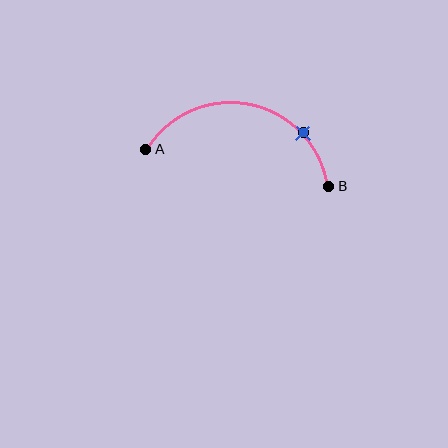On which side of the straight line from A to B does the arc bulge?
The arc bulges above the straight line connecting A and B.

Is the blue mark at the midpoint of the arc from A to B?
No. The blue mark lies on the arc but is closer to endpoint B. The arc midpoint would be at the point on the curve equidistant along the arc from both A and B.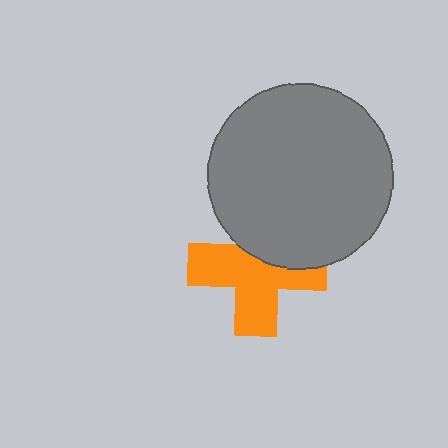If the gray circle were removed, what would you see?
You would see the complete orange cross.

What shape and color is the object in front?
The object in front is a gray circle.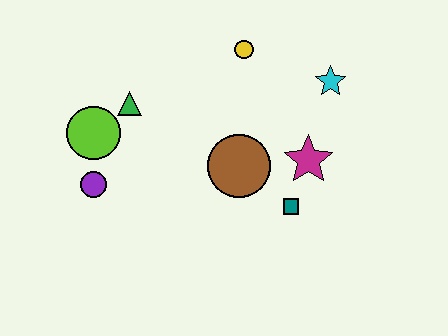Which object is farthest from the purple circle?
The cyan star is farthest from the purple circle.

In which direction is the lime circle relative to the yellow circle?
The lime circle is to the left of the yellow circle.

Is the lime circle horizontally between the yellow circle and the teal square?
No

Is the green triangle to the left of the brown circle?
Yes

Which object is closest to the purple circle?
The lime circle is closest to the purple circle.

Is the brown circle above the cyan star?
No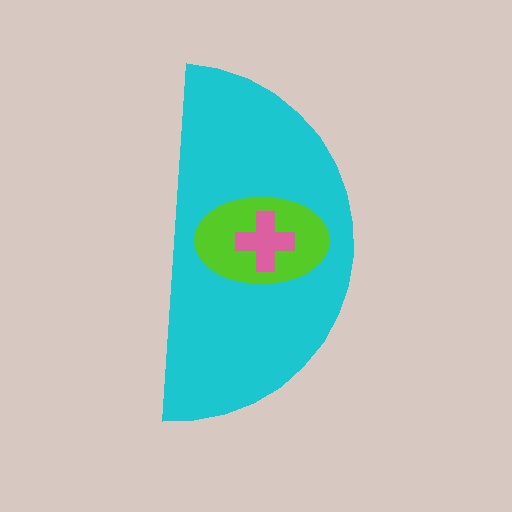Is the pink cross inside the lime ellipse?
Yes.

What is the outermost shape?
The cyan semicircle.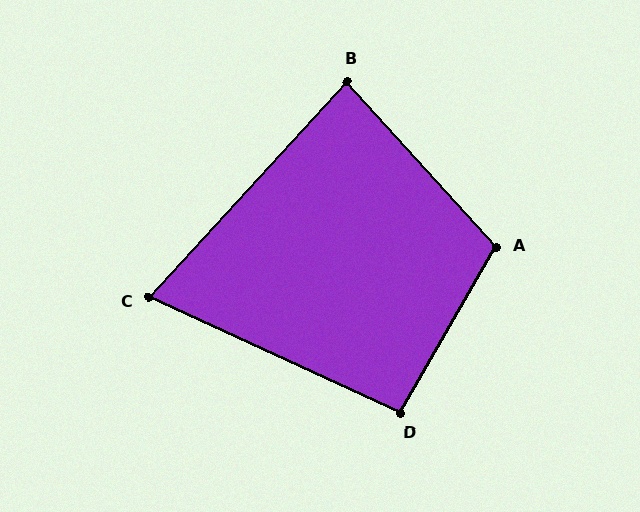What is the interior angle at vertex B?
Approximately 85 degrees (acute).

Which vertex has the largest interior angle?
A, at approximately 108 degrees.